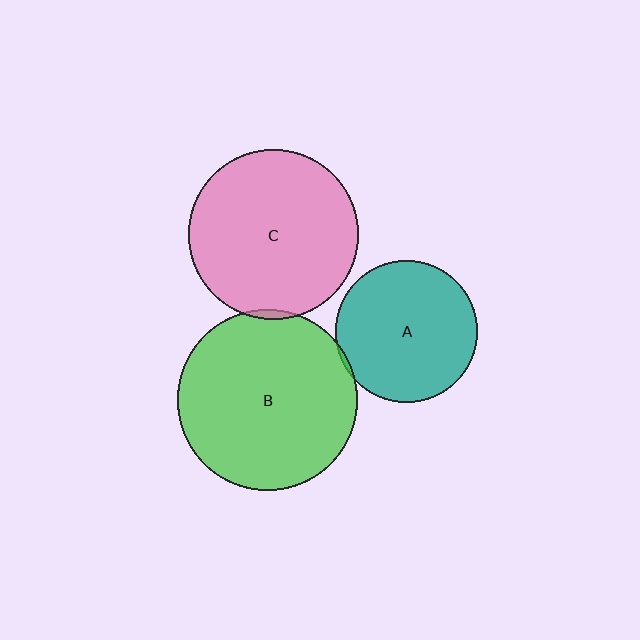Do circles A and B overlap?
Yes.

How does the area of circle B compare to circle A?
Approximately 1.6 times.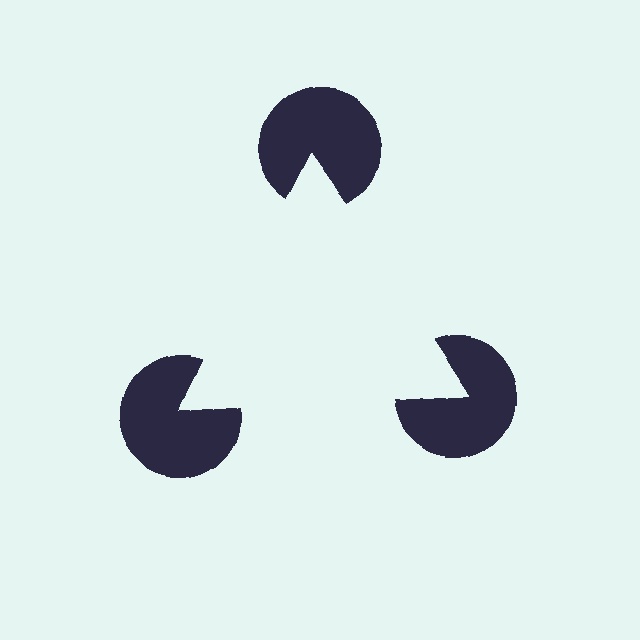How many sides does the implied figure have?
3 sides.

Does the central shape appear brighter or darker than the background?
It typically appears slightly brighter than the background, even though no actual brightness change is drawn.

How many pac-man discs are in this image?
There are 3 — one at each vertex of the illusory triangle.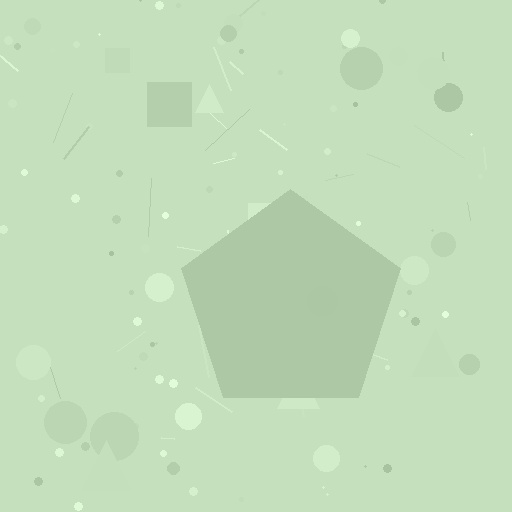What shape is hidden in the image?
A pentagon is hidden in the image.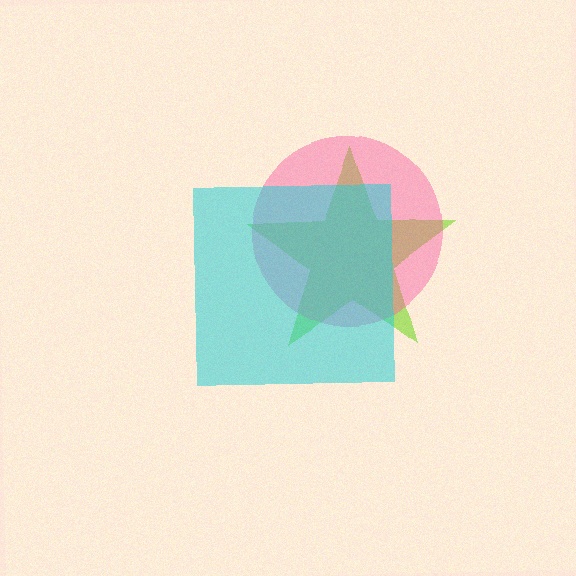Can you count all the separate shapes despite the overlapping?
Yes, there are 3 separate shapes.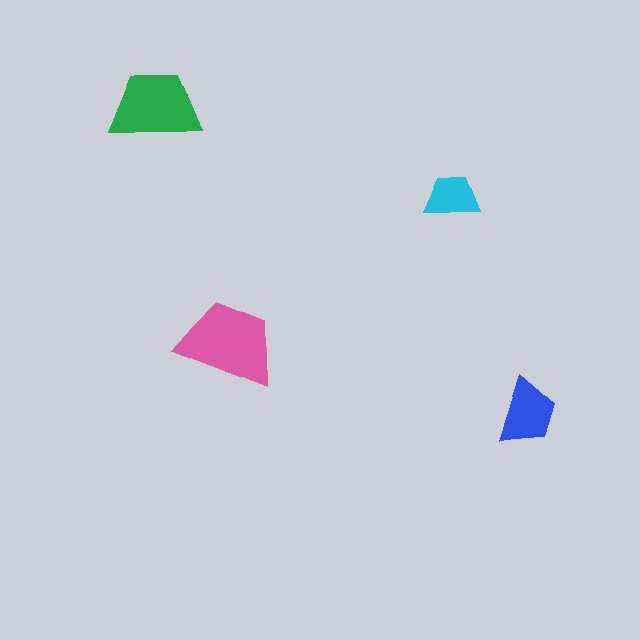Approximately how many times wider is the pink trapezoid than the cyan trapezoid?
About 2 times wider.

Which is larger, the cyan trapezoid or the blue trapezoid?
The blue one.